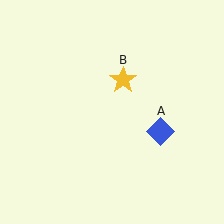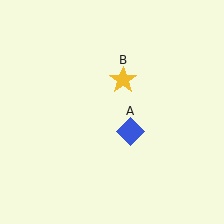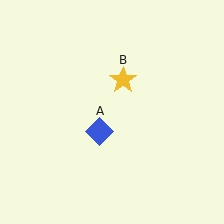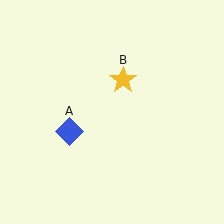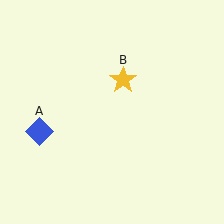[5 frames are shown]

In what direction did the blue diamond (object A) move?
The blue diamond (object A) moved left.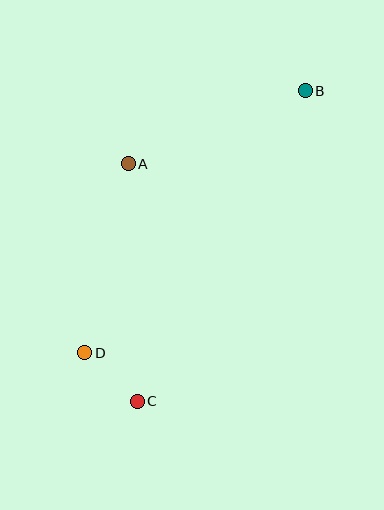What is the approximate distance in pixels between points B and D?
The distance between B and D is approximately 342 pixels.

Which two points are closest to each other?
Points C and D are closest to each other.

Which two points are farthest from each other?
Points B and C are farthest from each other.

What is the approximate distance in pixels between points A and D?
The distance between A and D is approximately 194 pixels.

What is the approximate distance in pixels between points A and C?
The distance between A and C is approximately 238 pixels.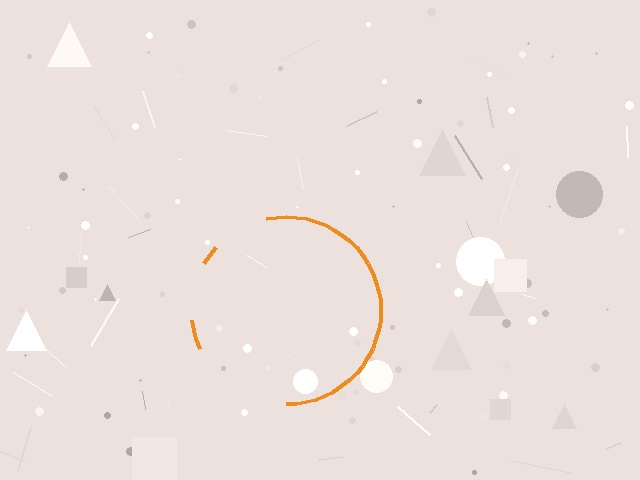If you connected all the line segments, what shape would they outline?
They would outline a circle.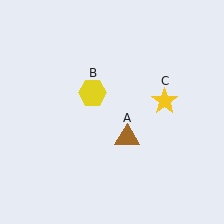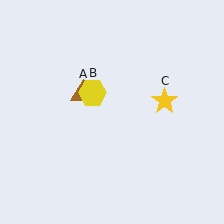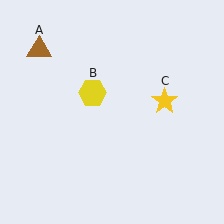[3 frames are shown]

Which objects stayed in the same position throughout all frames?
Yellow hexagon (object B) and yellow star (object C) remained stationary.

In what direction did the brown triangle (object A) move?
The brown triangle (object A) moved up and to the left.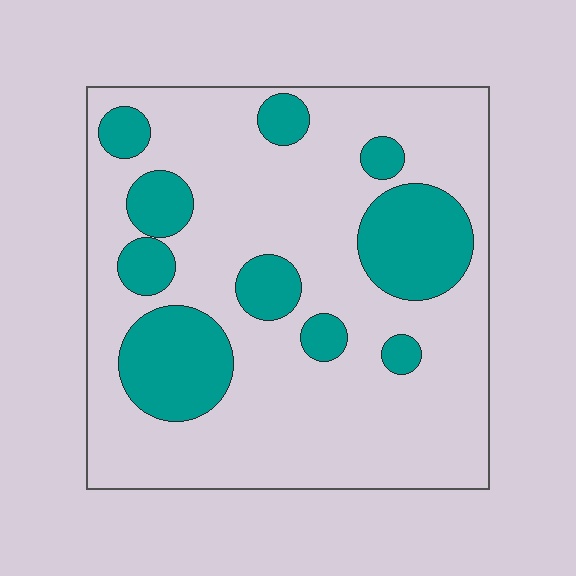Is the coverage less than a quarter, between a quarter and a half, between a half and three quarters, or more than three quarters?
Less than a quarter.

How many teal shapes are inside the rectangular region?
10.